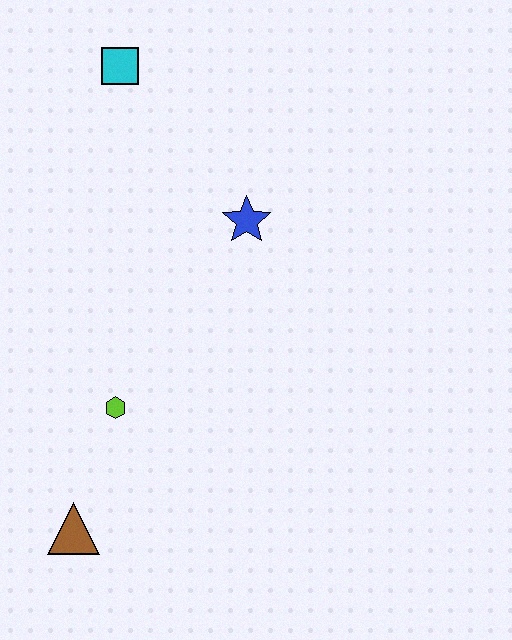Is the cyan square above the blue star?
Yes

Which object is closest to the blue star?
The cyan square is closest to the blue star.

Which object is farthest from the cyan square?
The brown triangle is farthest from the cyan square.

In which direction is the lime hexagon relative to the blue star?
The lime hexagon is below the blue star.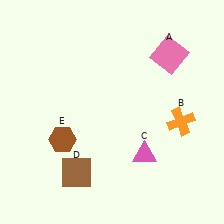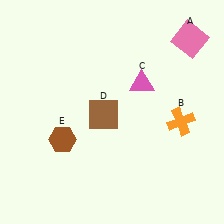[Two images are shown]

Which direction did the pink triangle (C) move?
The pink triangle (C) moved up.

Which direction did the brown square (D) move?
The brown square (D) moved up.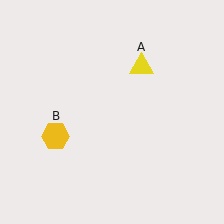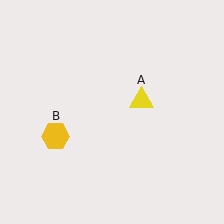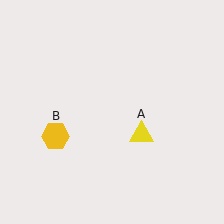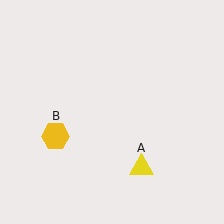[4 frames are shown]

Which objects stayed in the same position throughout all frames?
Yellow hexagon (object B) remained stationary.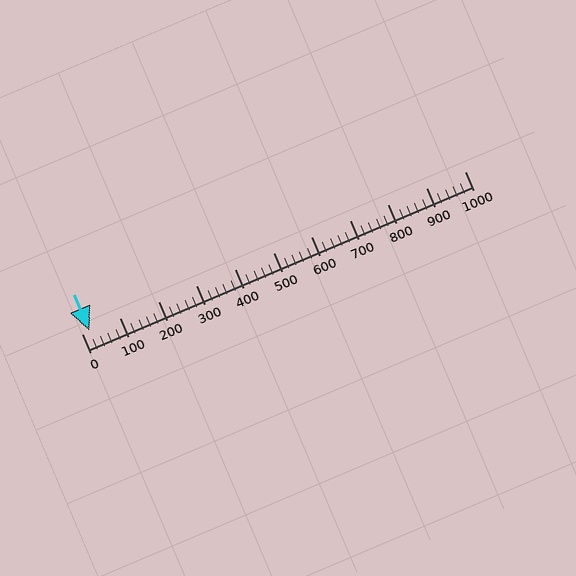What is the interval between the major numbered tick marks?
The major tick marks are spaced 100 units apart.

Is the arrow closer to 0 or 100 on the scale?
The arrow is closer to 0.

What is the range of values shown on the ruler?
The ruler shows values from 0 to 1000.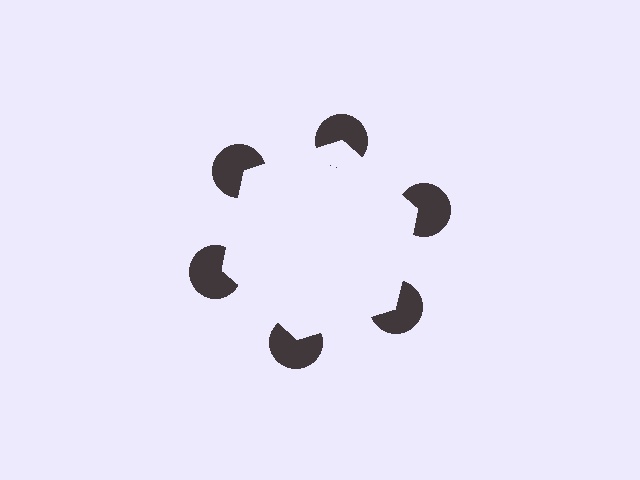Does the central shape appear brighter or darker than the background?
It typically appears slightly brighter than the background, even though no actual brightness change is drawn.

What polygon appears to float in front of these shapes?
An illusory hexagon — its edges are inferred from the aligned wedge cuts in the pac-man discs, not physically drawn.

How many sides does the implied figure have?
6 sides.